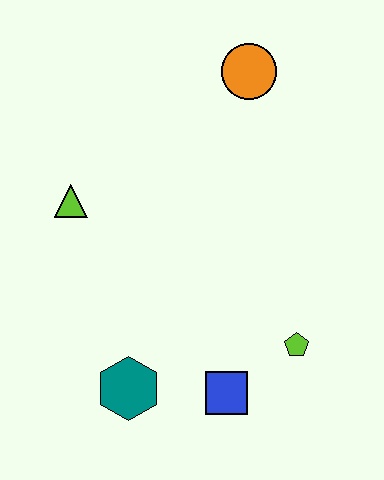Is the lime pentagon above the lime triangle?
No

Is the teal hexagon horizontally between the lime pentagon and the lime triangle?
Yes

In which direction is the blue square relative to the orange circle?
The blue square is below the orange circle.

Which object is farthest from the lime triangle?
The lime pentagon is farthest from the lime triangle.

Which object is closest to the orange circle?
The lime triangle is closest to the orange circle.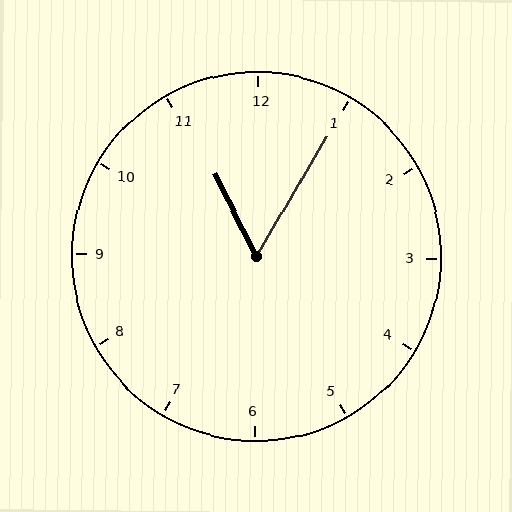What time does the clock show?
11:05.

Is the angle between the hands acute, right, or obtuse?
It is acute.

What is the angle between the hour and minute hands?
Approximately 58 degrees.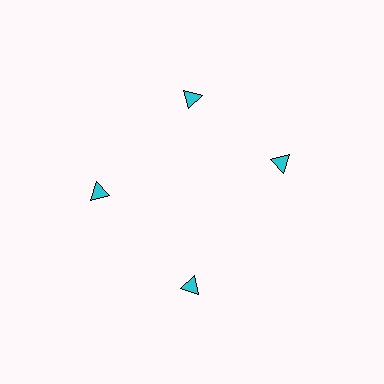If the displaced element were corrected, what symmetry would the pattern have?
It would have 4-fold rotational symmetry — the pattern would map onto itself every 90 degrees.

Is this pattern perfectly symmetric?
No. The 4 cyan triangles are arranged in a ring, but one element near the 3 o'clock position is rotated out of alignment along the ring, breaking the 4-fold rotational symmetry.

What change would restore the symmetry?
The symmetry would be restored by rotating it back into even spacing with its neighbors so that all 4 triangles sit at equal angles and equal distance from the center.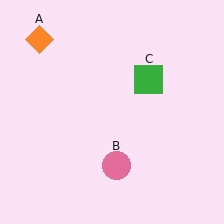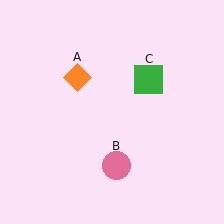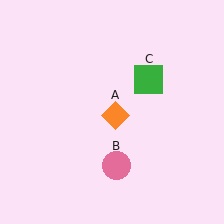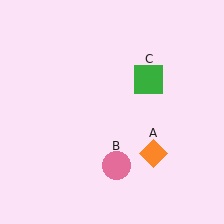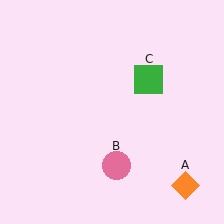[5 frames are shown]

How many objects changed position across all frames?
1 object changed position: orange diamond (object A).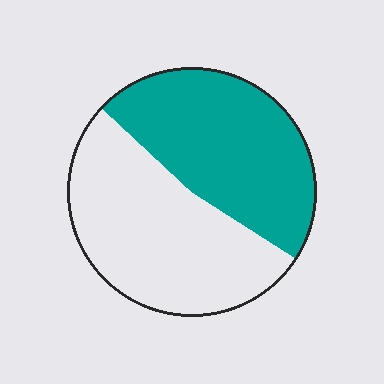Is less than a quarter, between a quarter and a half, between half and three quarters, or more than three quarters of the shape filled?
Between a quarter and a half.